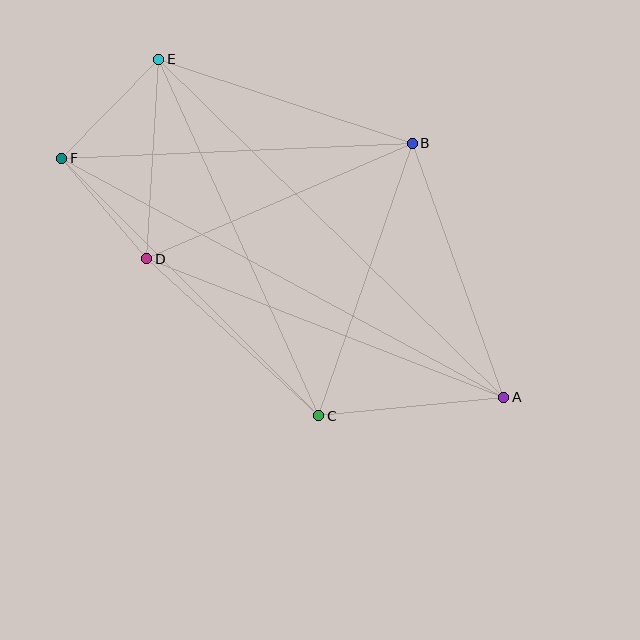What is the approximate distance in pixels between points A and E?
The distance between A and E is approximately 483 pixels.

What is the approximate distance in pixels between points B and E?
The distance between B and E is approximately 267 pixels.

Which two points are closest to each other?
Points D and F are closest to each other.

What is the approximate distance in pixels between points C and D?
The distance between C and D is approximately 233 pixels.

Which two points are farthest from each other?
Points A and F are farthest from each other.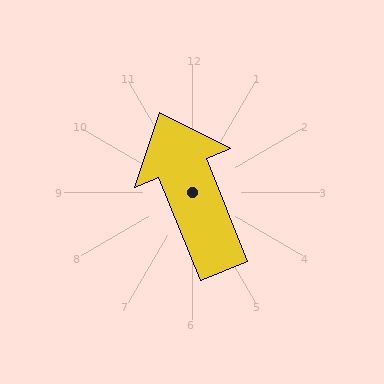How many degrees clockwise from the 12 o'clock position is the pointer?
Approximately 338 degrees.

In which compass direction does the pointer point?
North.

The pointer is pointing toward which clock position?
Roughly 11 o'clock.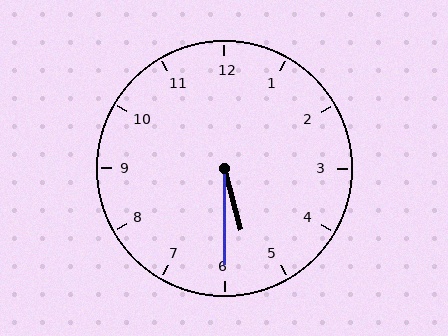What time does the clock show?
5:30.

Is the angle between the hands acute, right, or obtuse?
It is acute.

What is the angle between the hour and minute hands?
Approximately 15 degrees.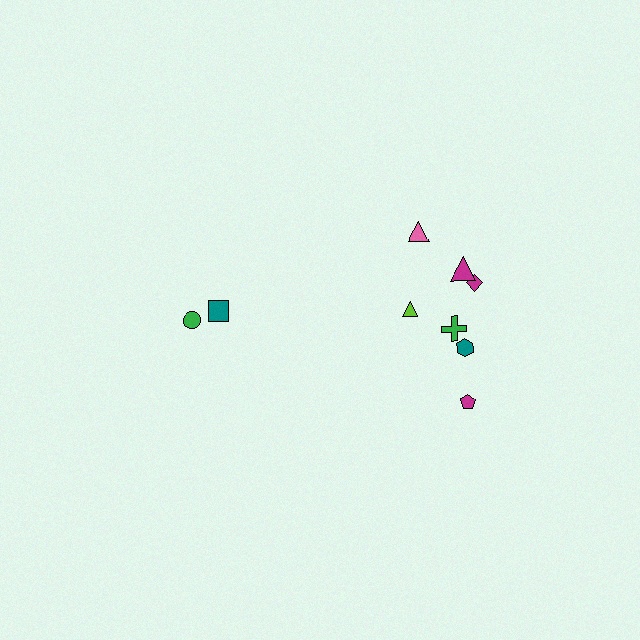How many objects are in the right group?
There are 7 objects.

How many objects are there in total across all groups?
There are 10 objects.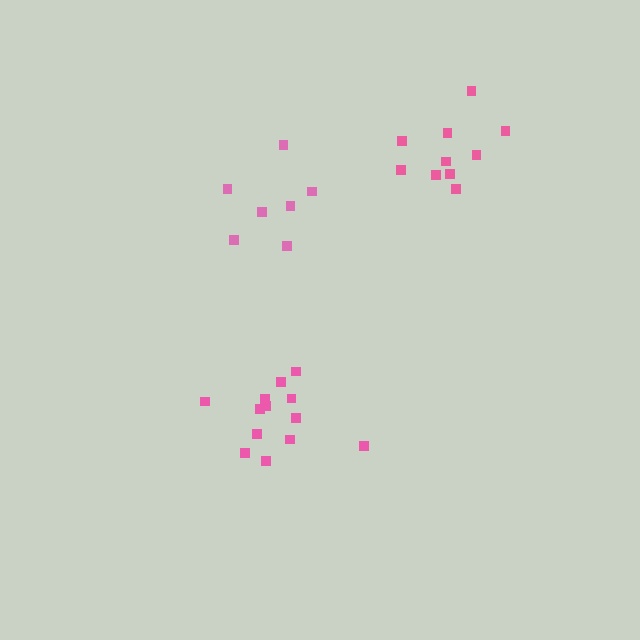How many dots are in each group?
Group 1: 13 dots, Group 2: 7 dots, Group 3: 10 dots (30 total).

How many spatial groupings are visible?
There are 3 spatial groupings.